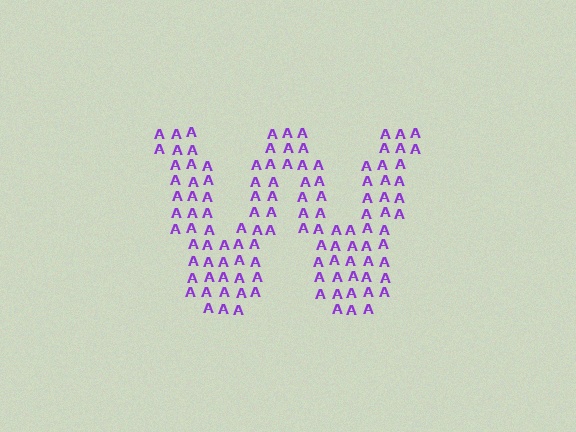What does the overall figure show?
The overall figure shows the letter W.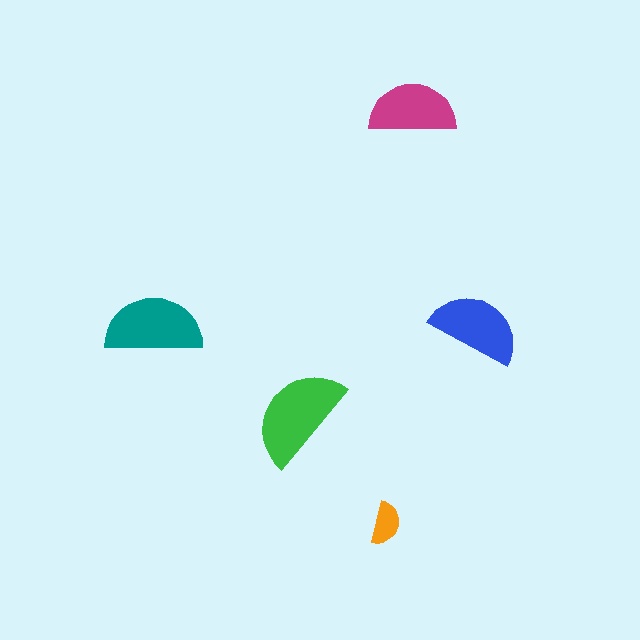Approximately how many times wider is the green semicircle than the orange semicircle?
About 2.5 times wider.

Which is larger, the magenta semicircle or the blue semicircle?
The blue one.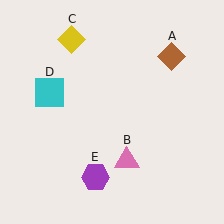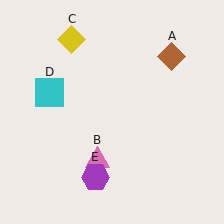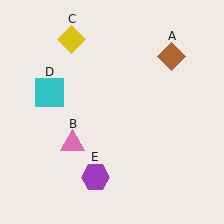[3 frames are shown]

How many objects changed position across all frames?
1 object changed position: pink triangle (object B).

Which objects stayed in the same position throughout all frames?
Brown diamond (object A) and yellow diamond (object C) and cyan square (object D) and purple hexagon (object E) remained stationary.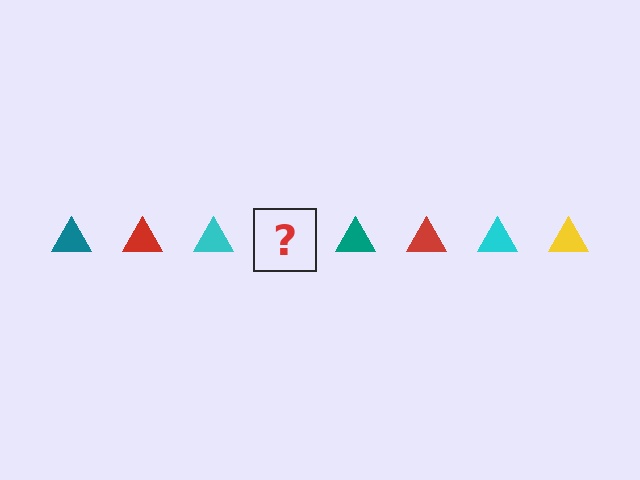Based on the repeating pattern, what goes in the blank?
The blank should be a yellow triangle.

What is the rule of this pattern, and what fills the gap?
The rule is that the pattern cycles through teal, red, cyan, yellow triangles. The gap should be filled with a yellow triangle.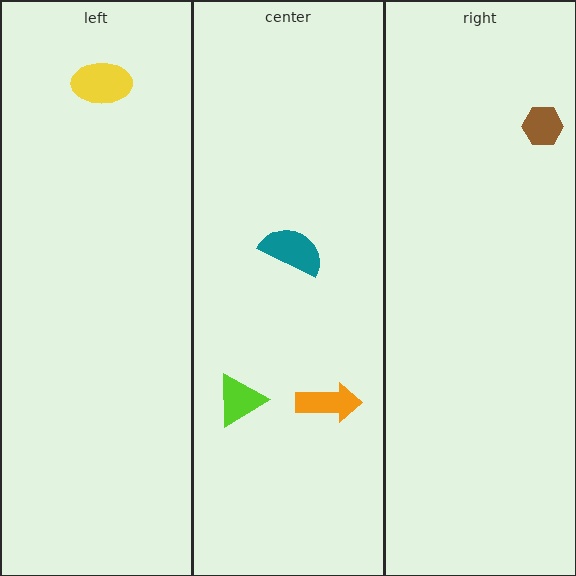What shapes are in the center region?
The lime triangle, the teal semicircle, the orange arrow.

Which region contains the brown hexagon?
The right region.